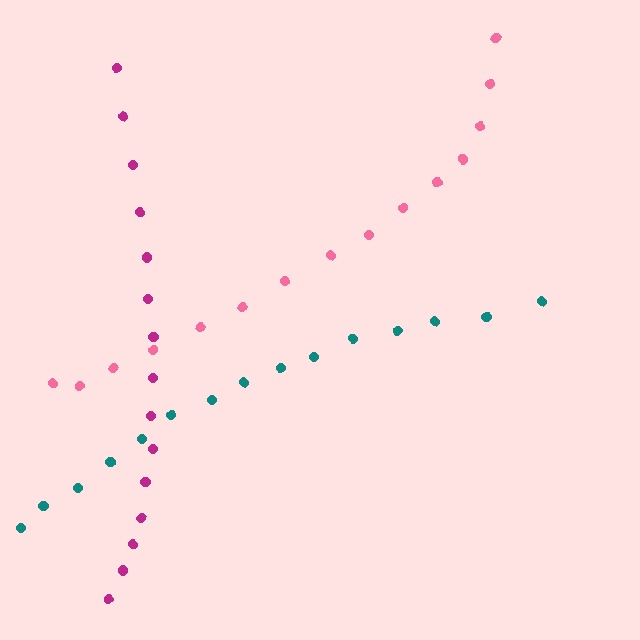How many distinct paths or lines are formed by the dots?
There are 3 distinct paths.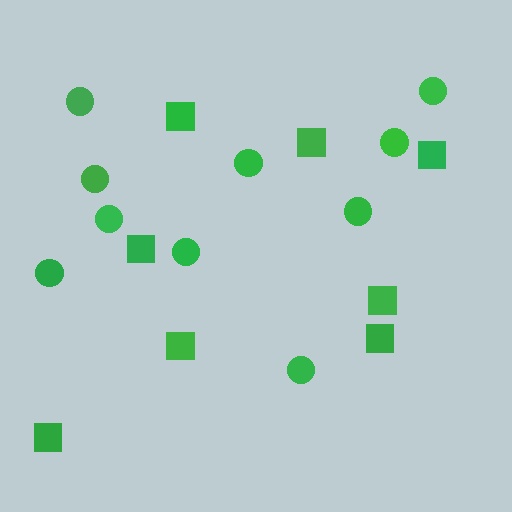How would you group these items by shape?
There are 2 groups: one group of squares (8) and one group of circles (10).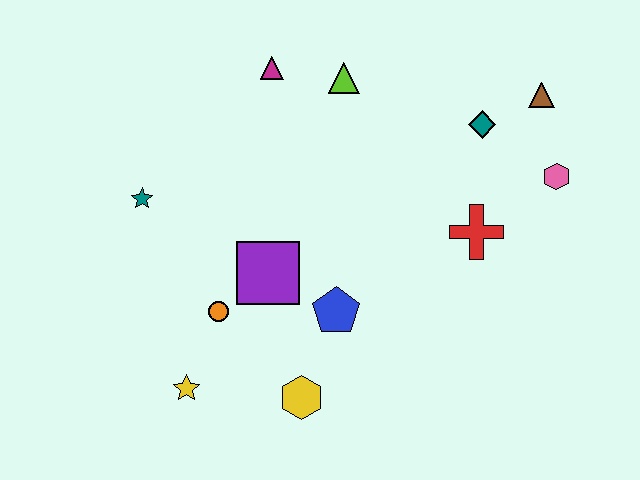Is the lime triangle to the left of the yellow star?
No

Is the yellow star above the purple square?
No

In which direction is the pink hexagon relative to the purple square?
The pink hexagon is to the right of the purple square.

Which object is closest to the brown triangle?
The teal diamond is closest to the brown triangle.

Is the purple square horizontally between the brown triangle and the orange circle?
Yes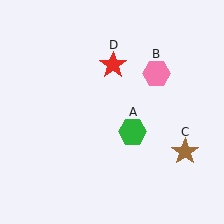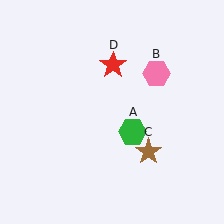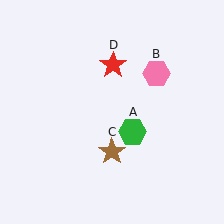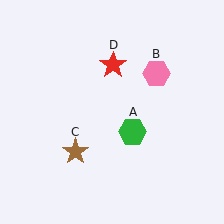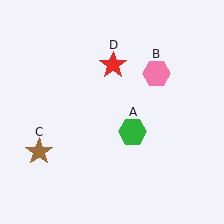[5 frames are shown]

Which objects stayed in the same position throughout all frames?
Green hexagon (object A) and pink hexagon (object B) and red star (object D) remained stationary.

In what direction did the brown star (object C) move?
The brown star (object C) moved left.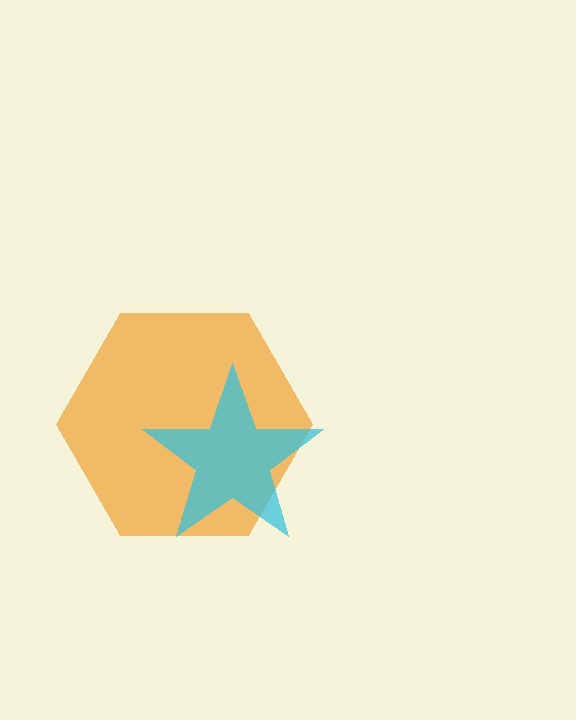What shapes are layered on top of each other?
The layered shapes are: an orange hexagon, a cyan star.